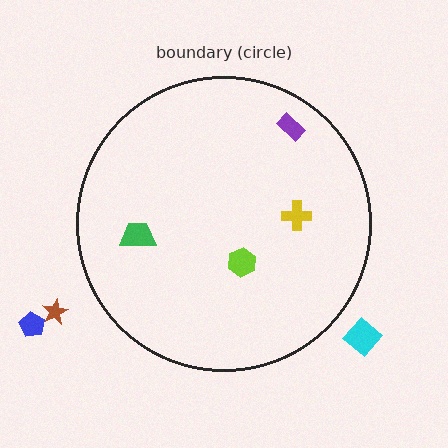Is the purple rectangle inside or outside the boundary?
Inside.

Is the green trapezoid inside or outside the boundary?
Inside.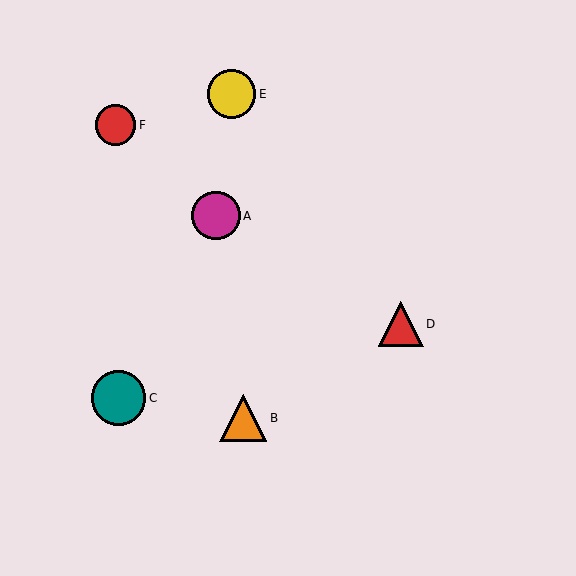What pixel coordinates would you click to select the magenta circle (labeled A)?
Click at (216, 216) to select the magenta circle A.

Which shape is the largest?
The teal circle (labeled C) is the largest.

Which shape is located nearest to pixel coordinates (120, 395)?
The teal circle (labeled C) at (118, 398) is nearest to that location.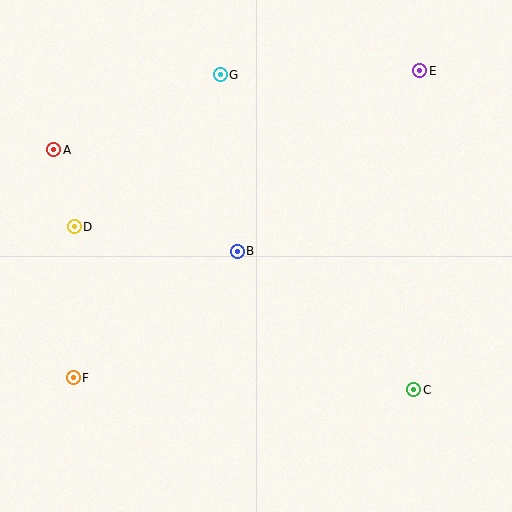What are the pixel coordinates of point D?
Point D is at (74, 227).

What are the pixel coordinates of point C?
Point C is at (414, 390).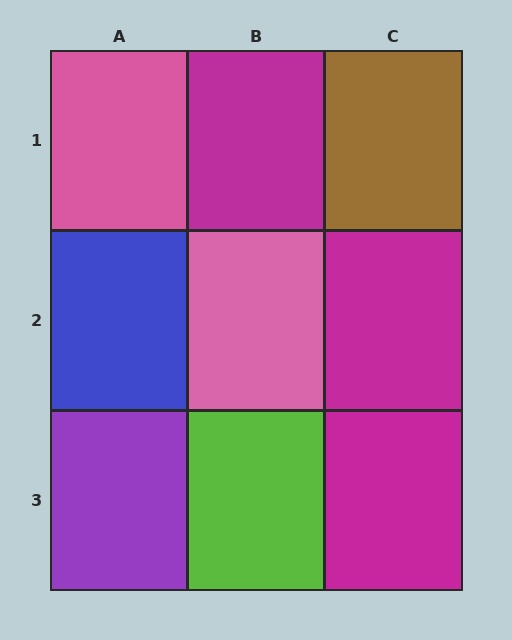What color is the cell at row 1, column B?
Magenta.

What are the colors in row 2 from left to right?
Blue, pink, magenta.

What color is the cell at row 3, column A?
Purple.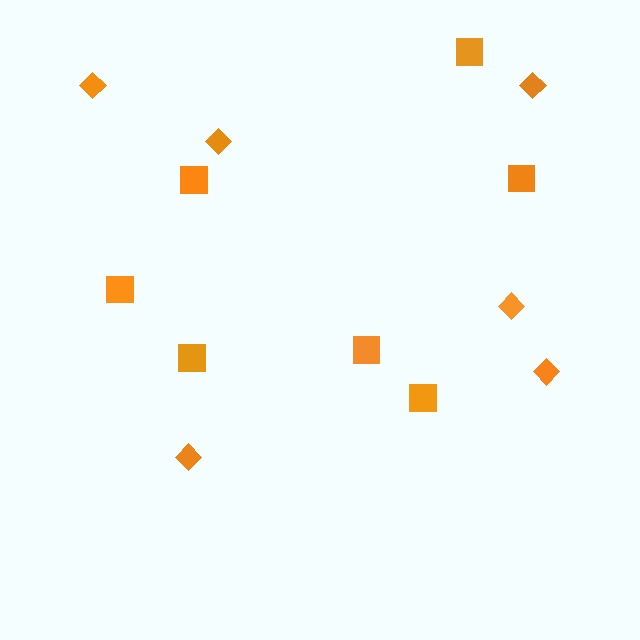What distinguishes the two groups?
There are 2 groups: one group of squares (7) and one group of diamonds (6).